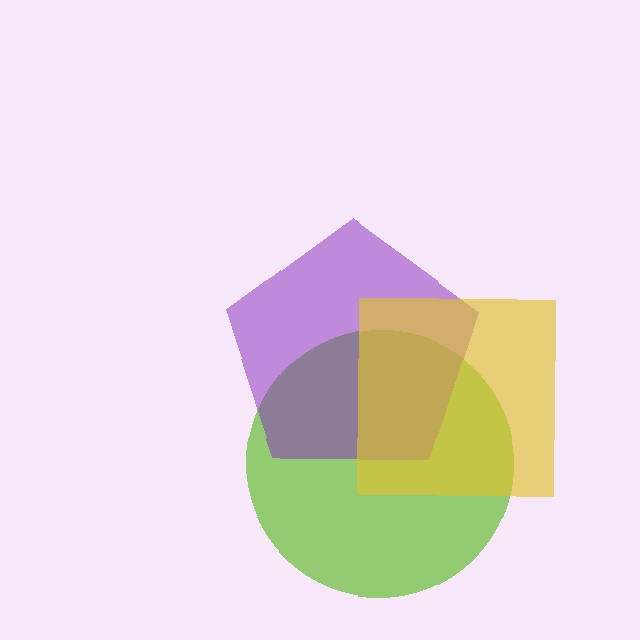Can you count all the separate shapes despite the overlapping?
Yes, there are 3 separate shapes.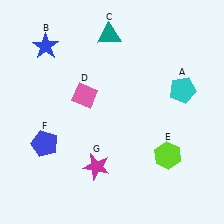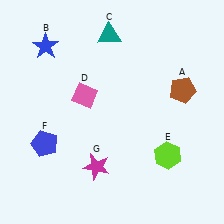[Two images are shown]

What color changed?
The pentagon (A) changed from cyan in Image 1 to brown in Image 2.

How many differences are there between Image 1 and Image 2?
There is 1 difference between the two images.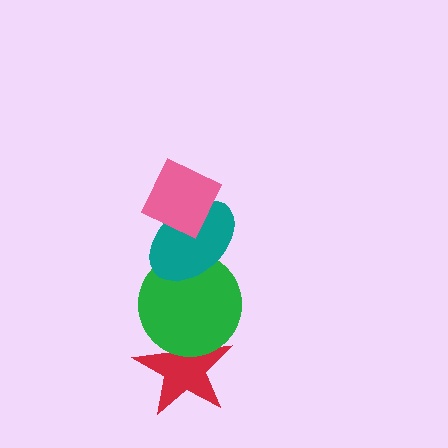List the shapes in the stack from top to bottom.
From top to bottom: the pink diamond, the teal ellipse, the green circle, the red star.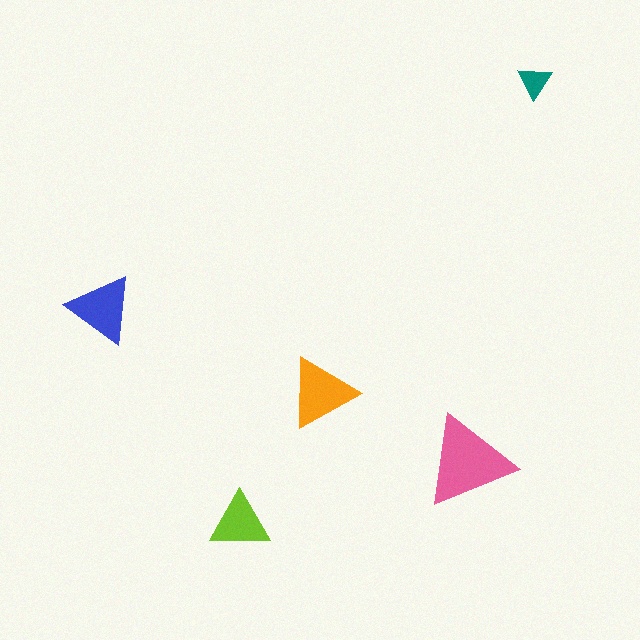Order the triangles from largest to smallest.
the pink one, the orange one, the blue one, the lime one, the teal one.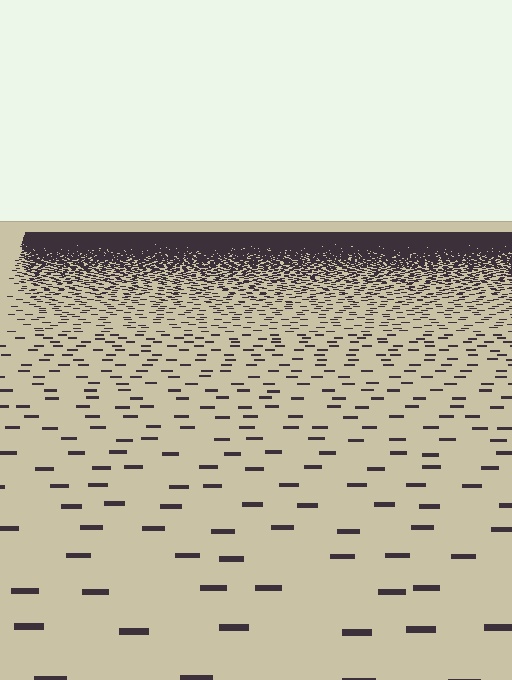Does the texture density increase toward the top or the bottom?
Density increases toward the top.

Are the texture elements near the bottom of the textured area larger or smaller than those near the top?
Larger. Near the bottom, elements are closer to the viewer and appear at a bigger on-screen size.